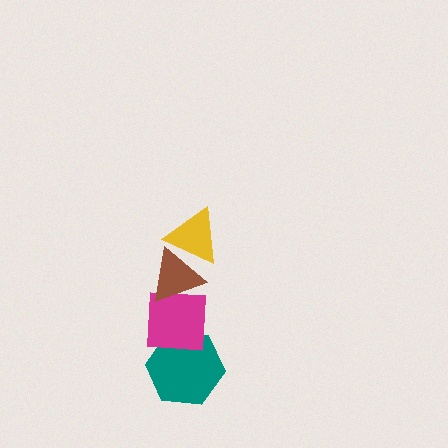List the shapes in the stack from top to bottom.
From top to bottom: the yellow triangle, the brown triangle, the magenta square, the teal hexagon.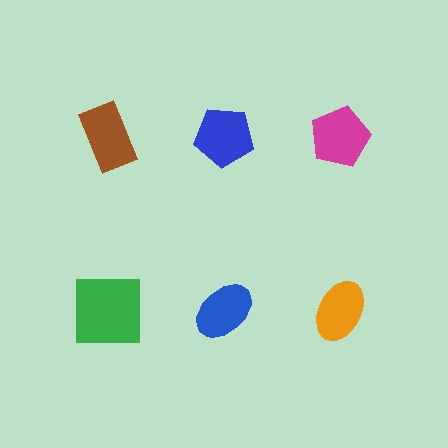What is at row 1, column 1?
A brown rectangle.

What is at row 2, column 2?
A blue ellipse.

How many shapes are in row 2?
3 shapes.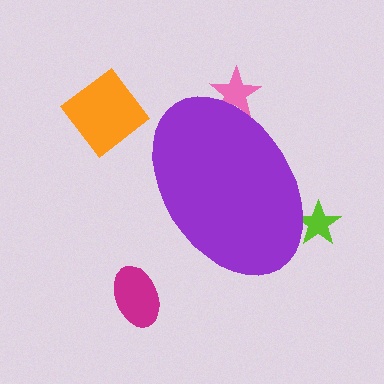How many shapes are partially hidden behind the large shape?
2 shapes are partially hidden.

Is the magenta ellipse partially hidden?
No, the magenta ellipse is fully visible.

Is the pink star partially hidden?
Yes, the pink star is partially hidden behind the purple ellipse.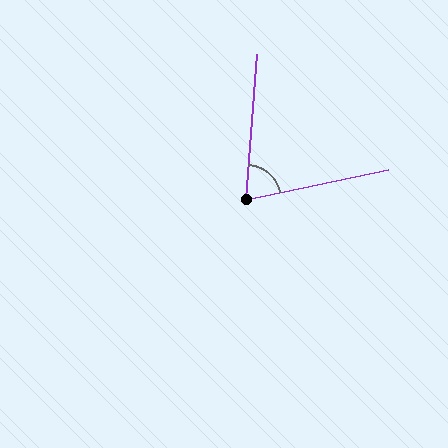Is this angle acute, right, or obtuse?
It is acute.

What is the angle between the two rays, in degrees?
Approximately 74 degrees.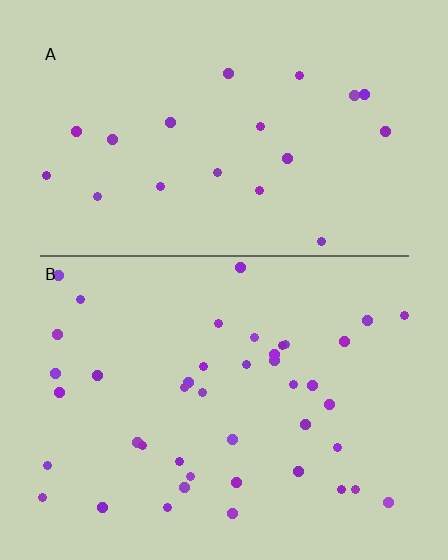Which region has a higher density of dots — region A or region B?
B (the bottom).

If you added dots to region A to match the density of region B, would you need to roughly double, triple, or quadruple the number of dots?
Approximately double.